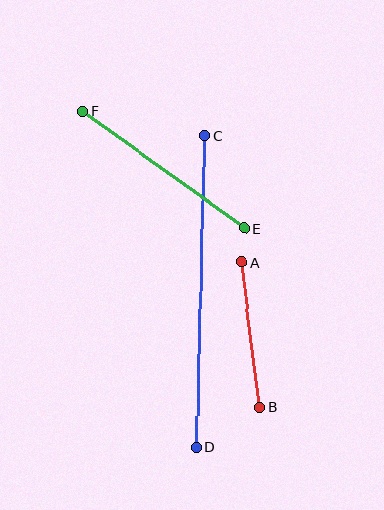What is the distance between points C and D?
The distance is approximately 312 pixels.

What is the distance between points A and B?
The distance is approximately 146 pixels.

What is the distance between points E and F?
The distance is approximately 199 pixels.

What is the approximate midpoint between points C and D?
The midpoint is at approximately (201, 291) pixels.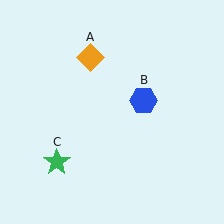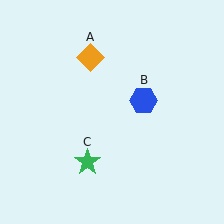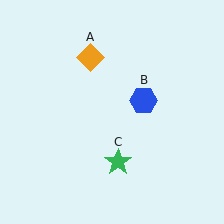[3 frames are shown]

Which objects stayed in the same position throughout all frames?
Orange diamond (object A) and blue hexagon (object B) remained stationary.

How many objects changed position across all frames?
1 object changed position: green star (object C).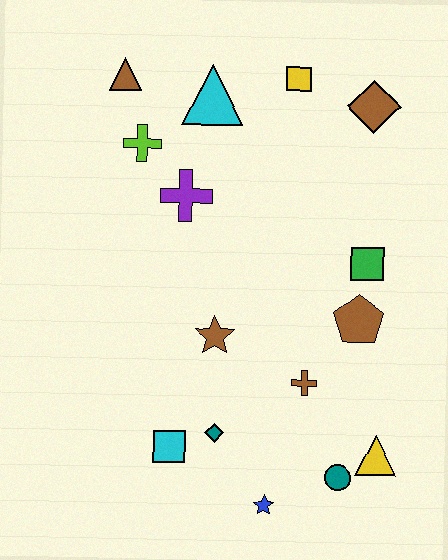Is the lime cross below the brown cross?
No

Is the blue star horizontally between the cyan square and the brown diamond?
Yes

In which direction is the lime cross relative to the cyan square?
The lime cross is above the cyan square.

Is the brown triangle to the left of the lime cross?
Yes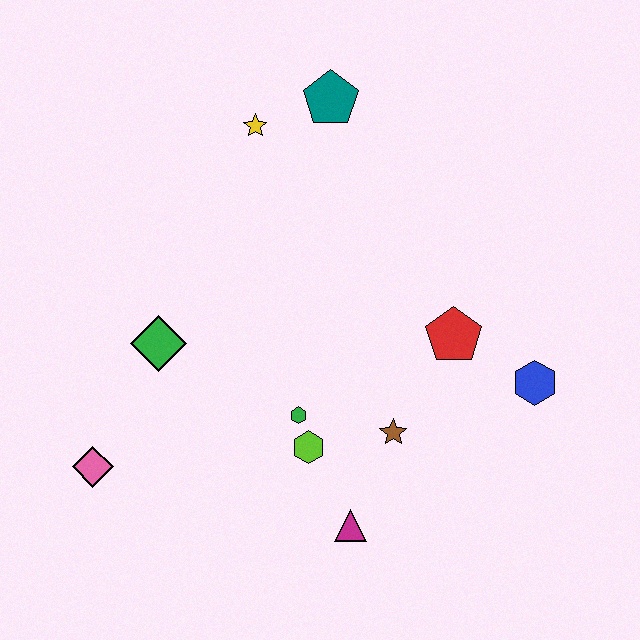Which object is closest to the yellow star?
The teal pentagon is closest to the yellow star.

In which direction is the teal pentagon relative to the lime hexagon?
The teal pentagon is above the lime hexagon.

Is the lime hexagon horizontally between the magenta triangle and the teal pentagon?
No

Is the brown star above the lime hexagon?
Yes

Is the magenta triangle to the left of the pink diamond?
No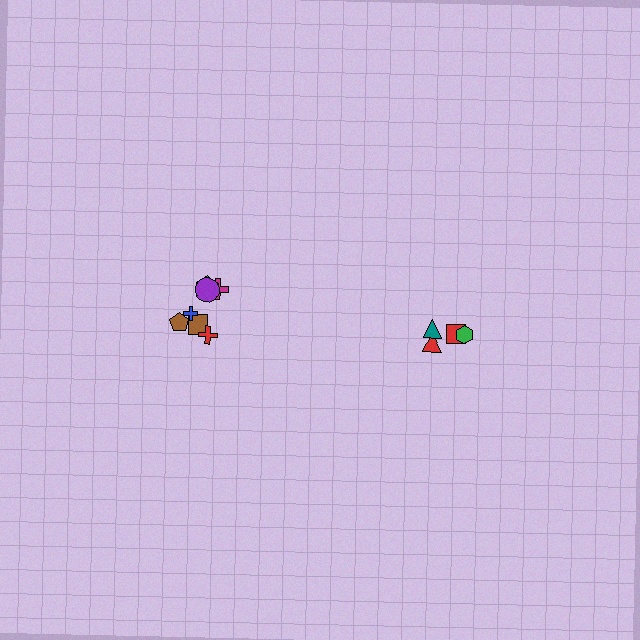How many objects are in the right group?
There are 4 objects.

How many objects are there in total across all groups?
There are 11 objects.